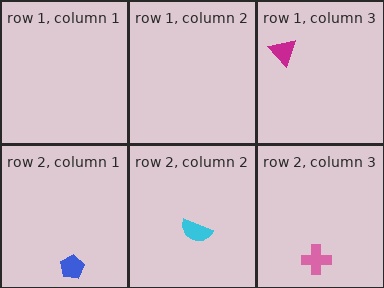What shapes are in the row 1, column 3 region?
The magenta triangle.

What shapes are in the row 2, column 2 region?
The cyan semicircle.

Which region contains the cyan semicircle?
The row 2, column 2 region.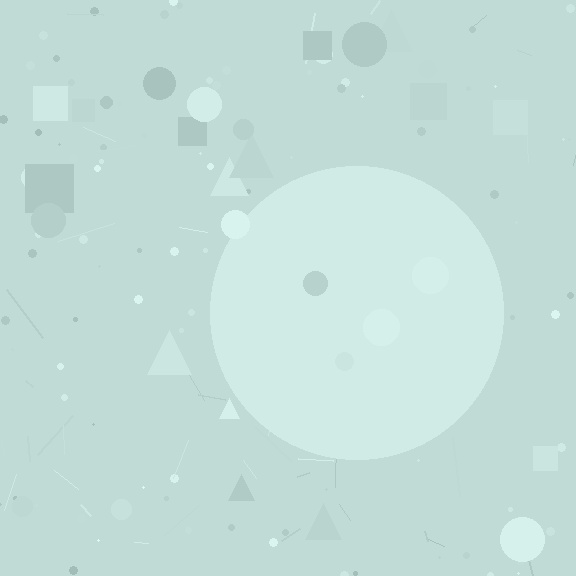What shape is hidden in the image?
A circle is hidden in the image.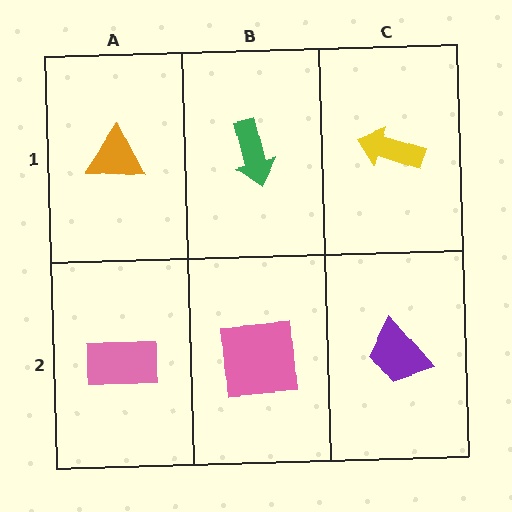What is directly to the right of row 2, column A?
A pink square.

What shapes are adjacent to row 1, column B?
A pink square (row 2, column B), an orange triangle (row 1, column A), a yellow arrow (row 1, column C).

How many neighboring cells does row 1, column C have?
2.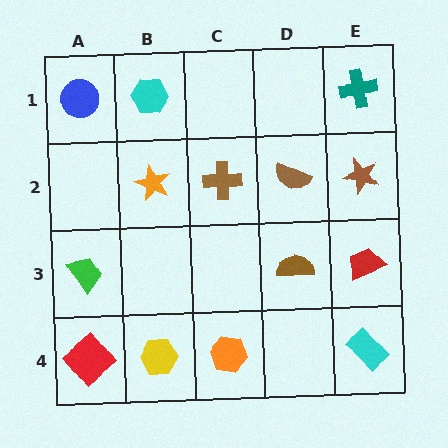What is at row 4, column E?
A cyan rectangle.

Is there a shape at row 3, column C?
No, that cell is empty.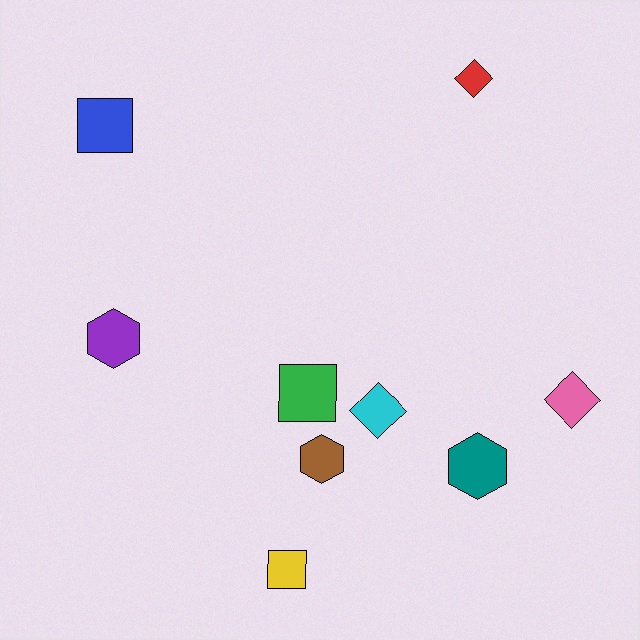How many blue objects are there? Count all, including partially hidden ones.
There is 1 blue object.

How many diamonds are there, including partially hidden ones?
There are 3 diamonds.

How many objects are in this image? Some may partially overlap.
There are 9 objects.